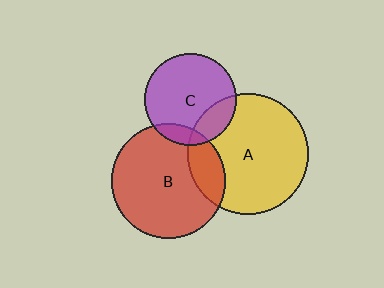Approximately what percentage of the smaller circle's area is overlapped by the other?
Approximately 20%.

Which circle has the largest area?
Circle A (yellow).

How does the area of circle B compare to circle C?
Approximately 1.6 times.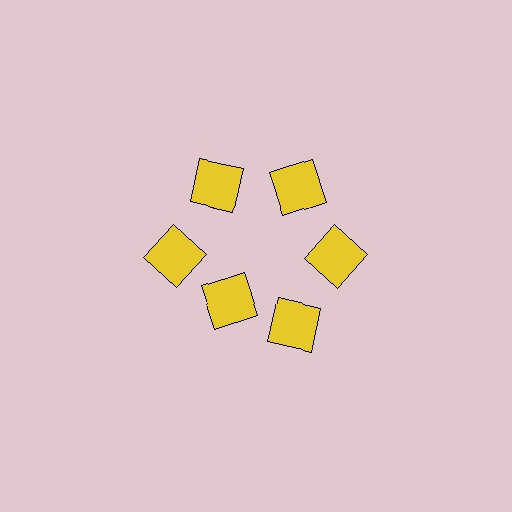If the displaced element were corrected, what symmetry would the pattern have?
It would have 6-fold rotational symmetry — the pattern would map onto itself every 60 degrees.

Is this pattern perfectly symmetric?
No. The 6 yellow squares are arranged in a ring, but one element near the 7 o'clock position is pulled inward toward the center, breaking the 6-fold rotational symmetry.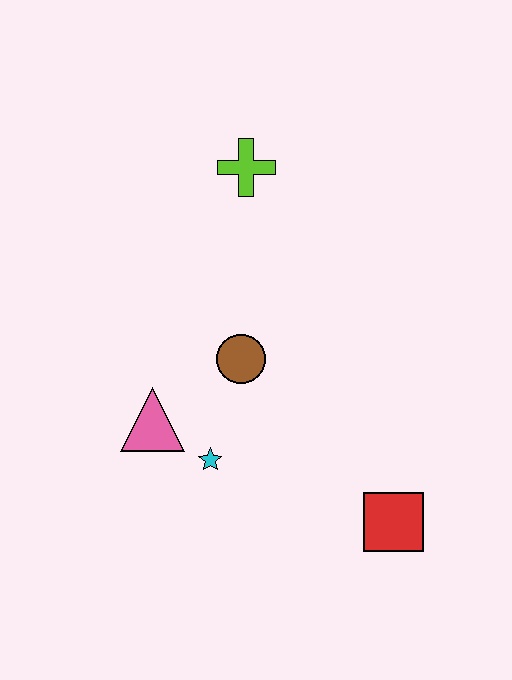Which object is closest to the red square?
The cyan star is closest to the red square.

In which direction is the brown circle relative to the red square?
The brown circle is above the red square.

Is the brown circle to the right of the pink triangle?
Yes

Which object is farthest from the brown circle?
The red square is farthest from the brown circle.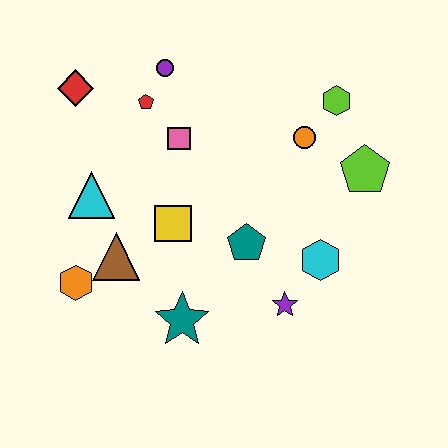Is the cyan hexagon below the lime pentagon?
Yes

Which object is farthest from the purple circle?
The purple star is farthest from the purple circle.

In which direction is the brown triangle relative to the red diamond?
The brown triangle is below the red diamond.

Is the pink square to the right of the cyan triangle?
Yes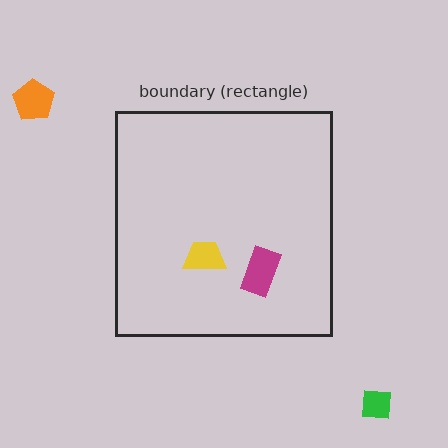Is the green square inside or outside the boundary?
Outside.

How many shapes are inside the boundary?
2 inside, 2 outside.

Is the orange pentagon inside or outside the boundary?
Outside.